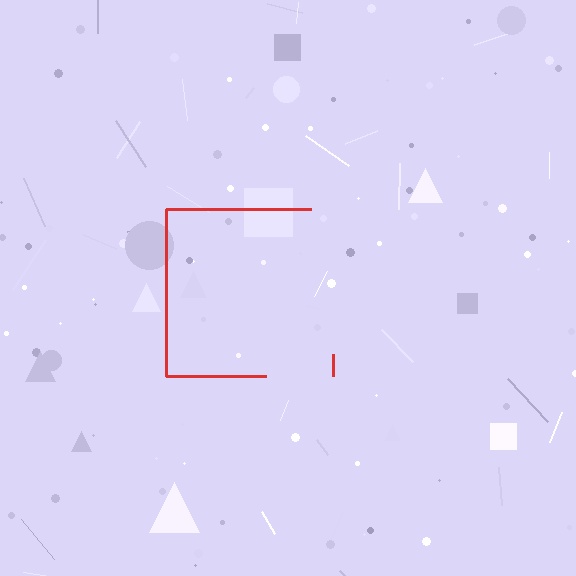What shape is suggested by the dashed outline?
The dashed outline suggests a square.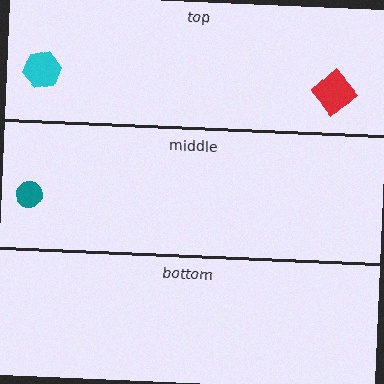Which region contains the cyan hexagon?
The top region.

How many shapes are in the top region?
2.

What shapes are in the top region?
The red diamond, the cyan hexagon.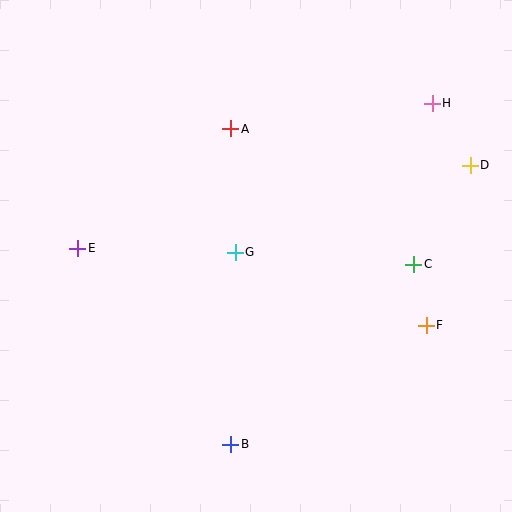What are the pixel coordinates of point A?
Point A is at (231, 129).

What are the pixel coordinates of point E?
Point E is at (78, 249).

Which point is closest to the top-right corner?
Point H is closest to the top-right corner.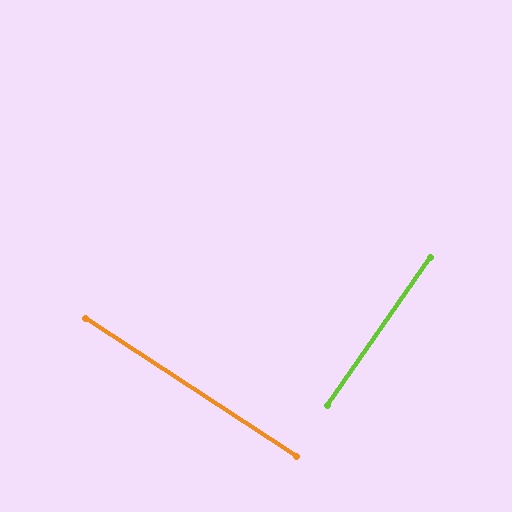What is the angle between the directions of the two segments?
Approximately 88 degrees.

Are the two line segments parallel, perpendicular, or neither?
Perpendicular — they meet at approximately 88°.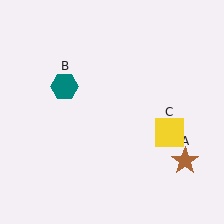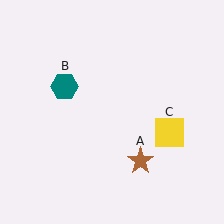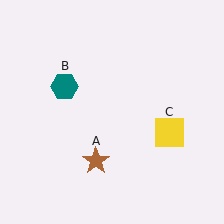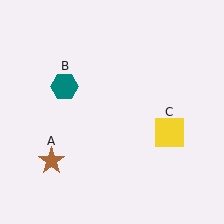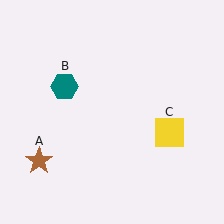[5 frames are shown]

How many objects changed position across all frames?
1 object changed position: brown star (object A).